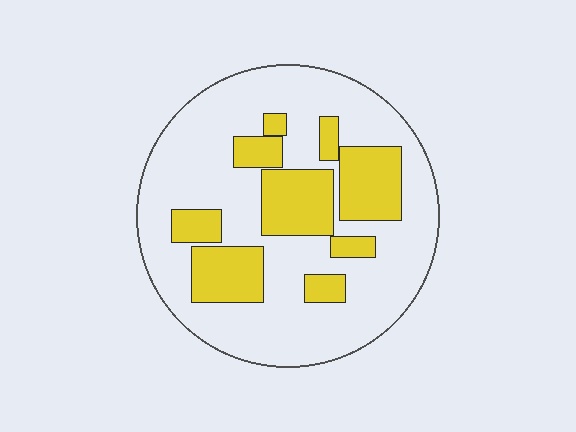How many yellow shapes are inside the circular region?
9.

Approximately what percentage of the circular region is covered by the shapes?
Approximately 30%.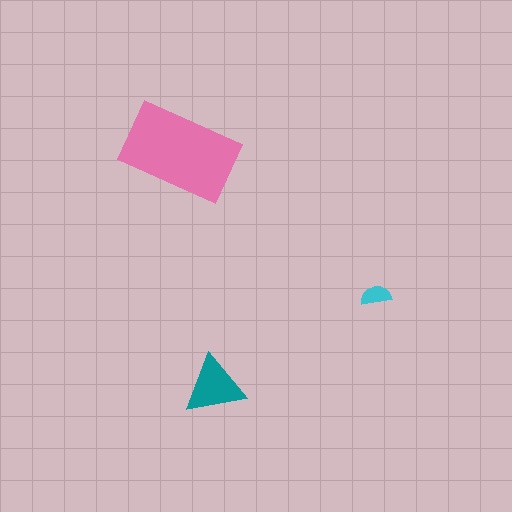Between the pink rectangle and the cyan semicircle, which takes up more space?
The pink rectangle.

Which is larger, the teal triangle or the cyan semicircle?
The teal triangle.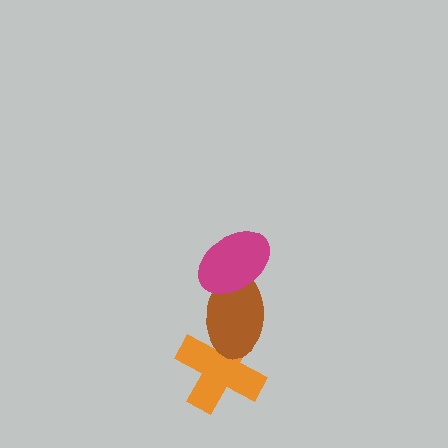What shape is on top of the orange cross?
The brown ellipse is on top of the orange cross.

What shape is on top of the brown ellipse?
The magenta ellipse is on top of the brown ellipse.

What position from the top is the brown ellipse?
The brown ellipse is 2nd from the top.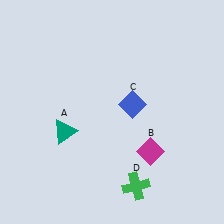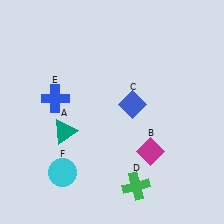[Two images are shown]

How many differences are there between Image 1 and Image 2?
There are 2 differences between the two images.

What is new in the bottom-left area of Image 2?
A cyan circle (F) was added in the bottom-left area of Image 2.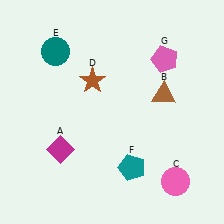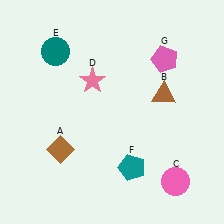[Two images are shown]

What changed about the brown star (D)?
In Image 1, D is brown. In Image 2, it changed to pink.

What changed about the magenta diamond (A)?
In Image 1, A is magenta. In Image 2, it changed to brown.